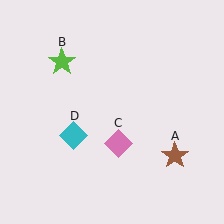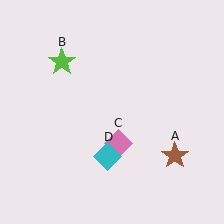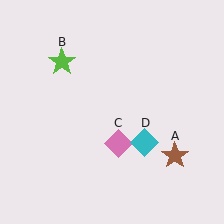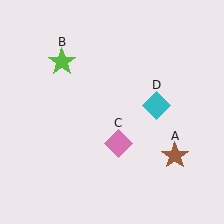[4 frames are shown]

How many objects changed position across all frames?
1 object changed position: cyan diamond (object D).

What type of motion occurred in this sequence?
The cyan diamond (object D) rotated counterclockwise around the center of the scene.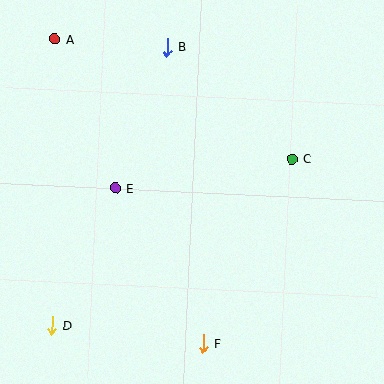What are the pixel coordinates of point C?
Point C is at (292, 159).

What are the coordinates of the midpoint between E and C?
The midpoint between E and C is at (204, 173).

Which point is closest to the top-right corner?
Point C is closest to the top-right corner.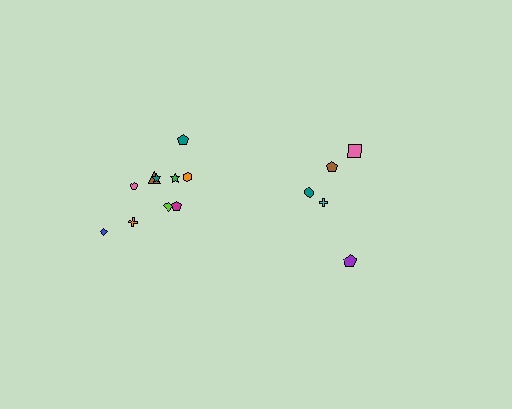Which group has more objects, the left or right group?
The left group.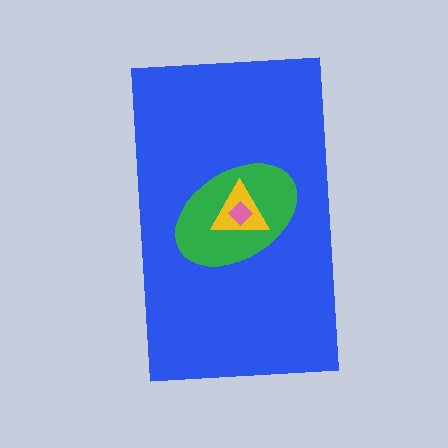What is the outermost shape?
The blue rectangle.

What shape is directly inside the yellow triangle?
The pink diamond.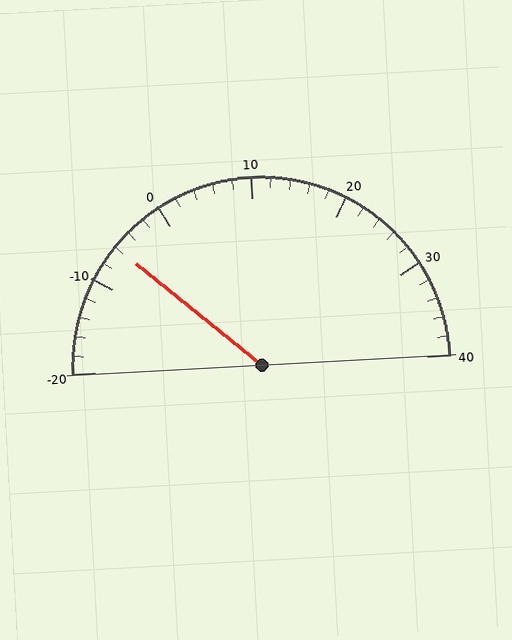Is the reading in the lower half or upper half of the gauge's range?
The reading is in the lower half of the range (-20 to 40).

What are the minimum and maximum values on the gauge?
The gauge ranges from -20 to 40.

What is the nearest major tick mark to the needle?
The nearest major tick mark is -10.